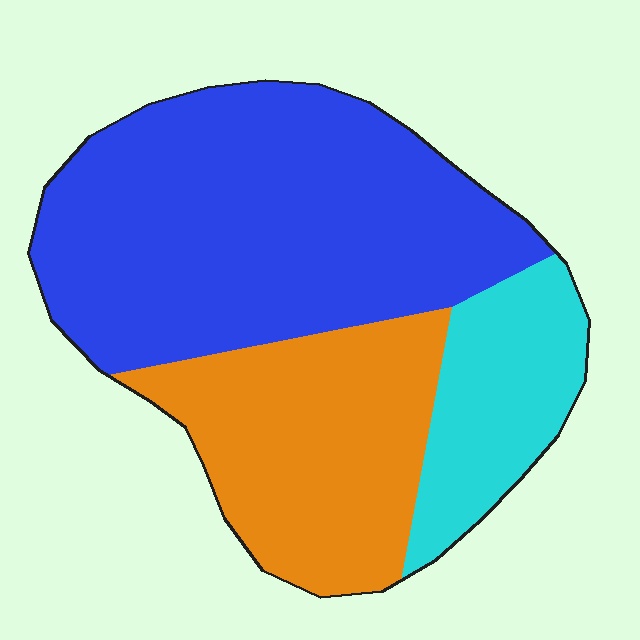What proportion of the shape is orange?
Orange takes up about one third (1/3) of the shape.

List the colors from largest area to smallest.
From largest to smallest: blue, orange, cyan.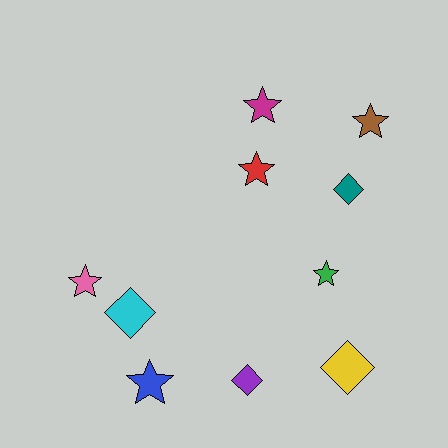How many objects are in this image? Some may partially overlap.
There are 10 objects.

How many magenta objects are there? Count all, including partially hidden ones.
There is 1 magenta object.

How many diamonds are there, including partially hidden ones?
There are 4 diamonds.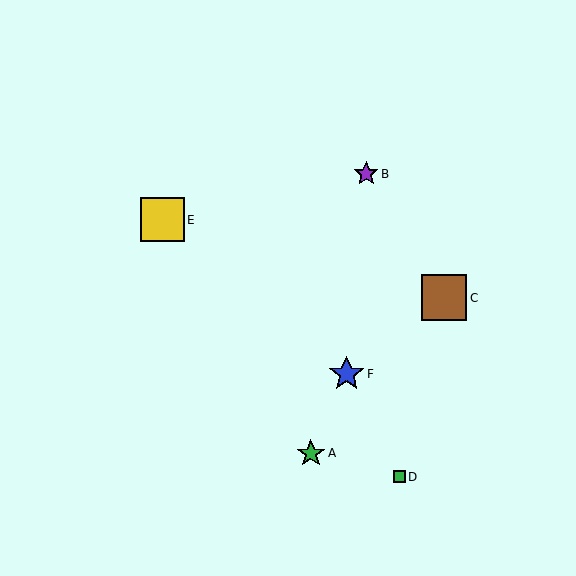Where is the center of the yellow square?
The center of the yellow square is at (162, 220).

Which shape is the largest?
The brown square (labeled C) is the largest.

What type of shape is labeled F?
Shape F is a blue star.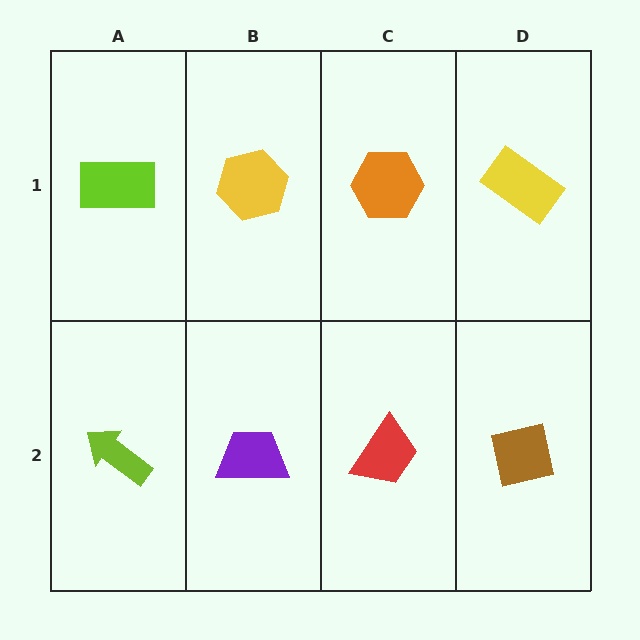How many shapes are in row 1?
4 shapes.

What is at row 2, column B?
A purple trapezoid.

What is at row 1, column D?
A yellow rectangle.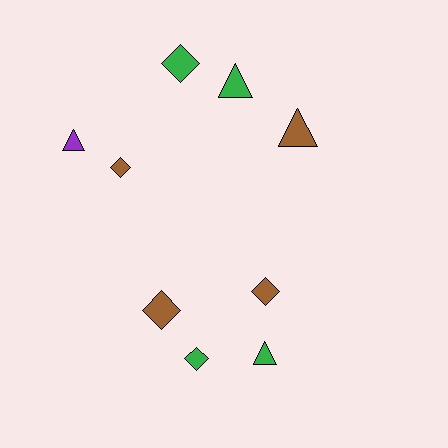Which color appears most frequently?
Green, with 4 objects.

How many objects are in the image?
There are 9 objects.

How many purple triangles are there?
There is 1 purple triangle.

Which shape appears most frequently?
Diamond, with 5 objects.